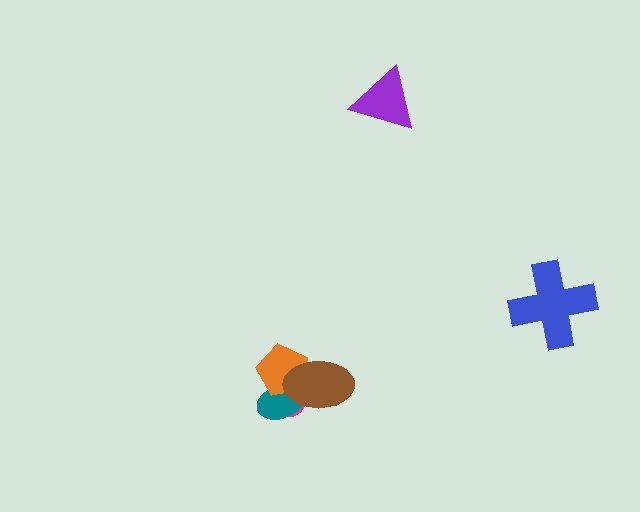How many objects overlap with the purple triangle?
0 objects overlap with the purple triangle.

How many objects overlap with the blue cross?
0 objects overlap with the blue cross.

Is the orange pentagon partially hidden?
Yes, it is partially covered by another shape.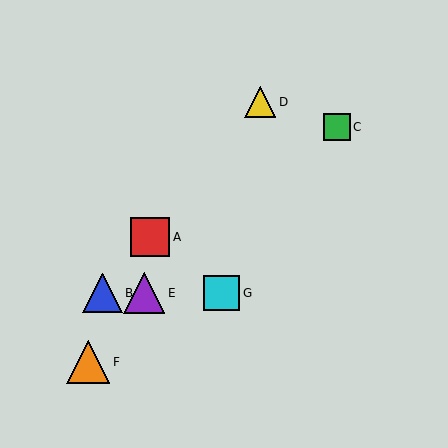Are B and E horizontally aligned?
Yes, both are at y≈293.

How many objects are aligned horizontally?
3 objects (B, E, G) are aligned horizontally.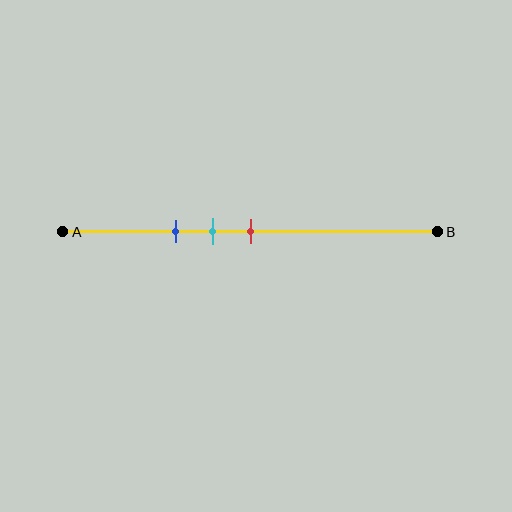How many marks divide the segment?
There are 3 marks dividing the segment.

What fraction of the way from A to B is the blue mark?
The blue mark is approximately 30% (0.3) of the way from A to B.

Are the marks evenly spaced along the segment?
Yes, the marks are approximately evenly spaced.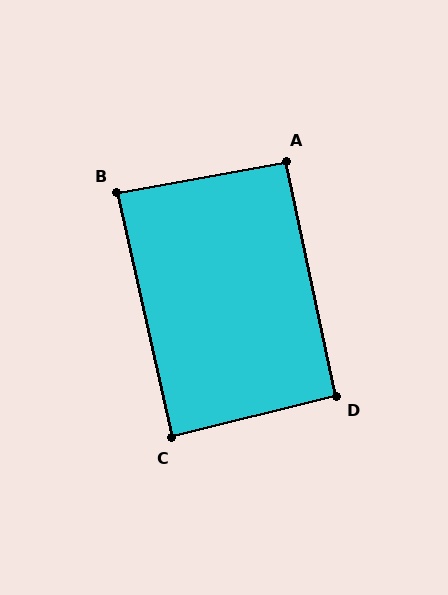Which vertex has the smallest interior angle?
B, at approximately 88 degrees.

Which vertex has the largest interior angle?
D, at approximately 92 degrees.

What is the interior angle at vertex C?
Approximately 88 degrees (approximately right).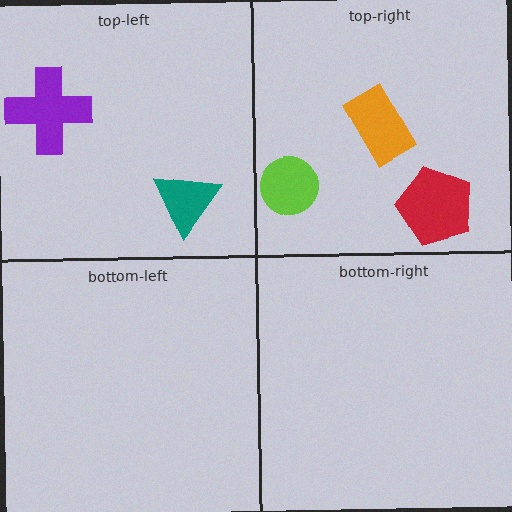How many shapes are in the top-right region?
3.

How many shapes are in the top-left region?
2.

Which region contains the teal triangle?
The top-left region.